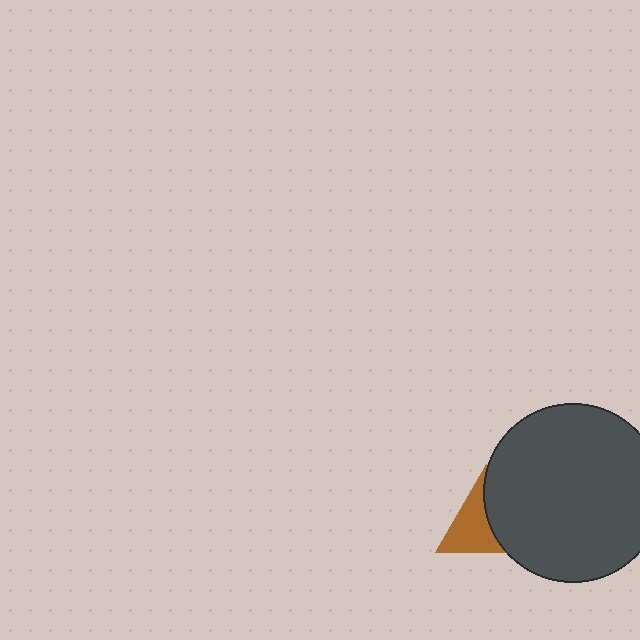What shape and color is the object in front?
The object in front is a dark gray circle.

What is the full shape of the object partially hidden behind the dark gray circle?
The partially hidden object is a brown triangle.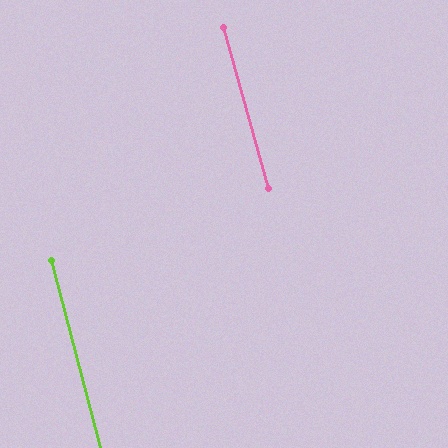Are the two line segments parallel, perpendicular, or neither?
Parallel — their directions differ by only 0.9°.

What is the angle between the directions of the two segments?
Approximately 1 degree.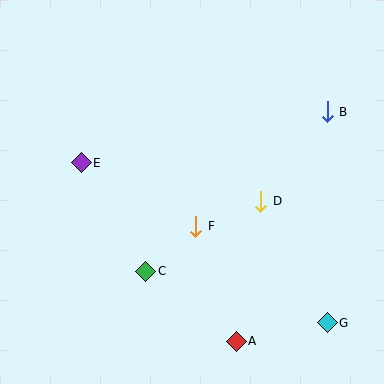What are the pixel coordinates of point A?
Point A is at (236, 341).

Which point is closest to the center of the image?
Point F at (196, 226) is closest to the center.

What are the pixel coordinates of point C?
Point C is at (146, 271).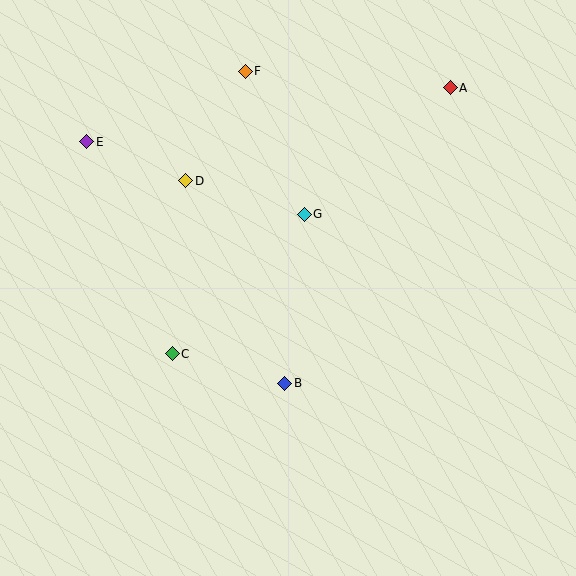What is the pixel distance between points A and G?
The distance between A and G is 193 pixels.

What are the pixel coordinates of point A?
Point A is at (450, 88).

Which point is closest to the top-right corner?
Point A is closest to the top-right corner.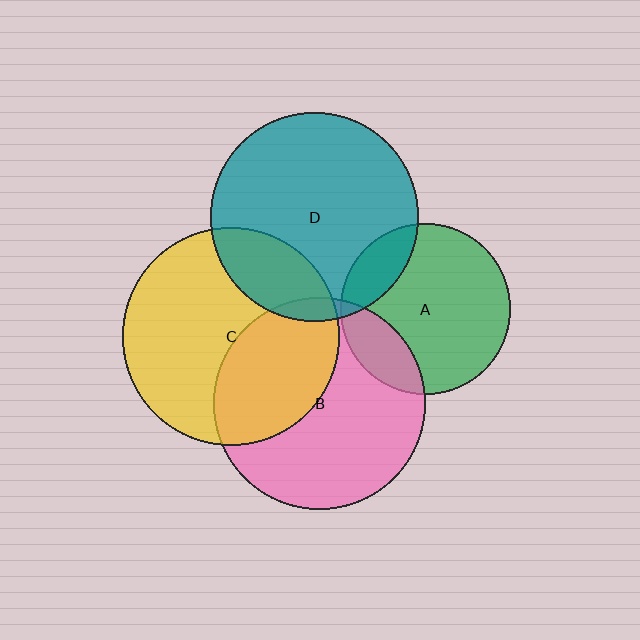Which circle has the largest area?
Circle C (yellow).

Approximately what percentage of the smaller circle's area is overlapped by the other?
Approximately 40%.